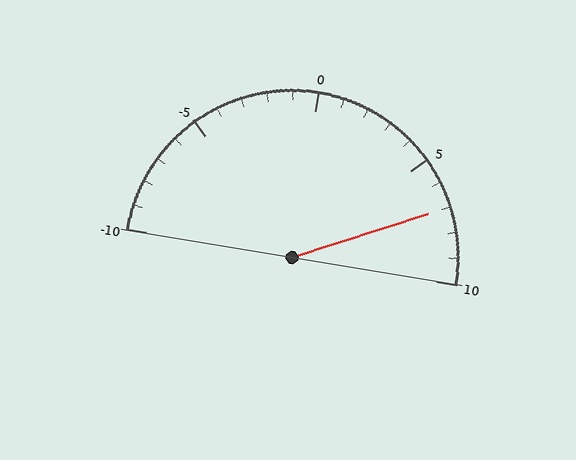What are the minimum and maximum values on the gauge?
The gauge ranges from -10 to 10.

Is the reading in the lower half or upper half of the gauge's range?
The reading is in the upper half of the range (-10 to 10).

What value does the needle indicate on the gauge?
The needle indicates approximately 7.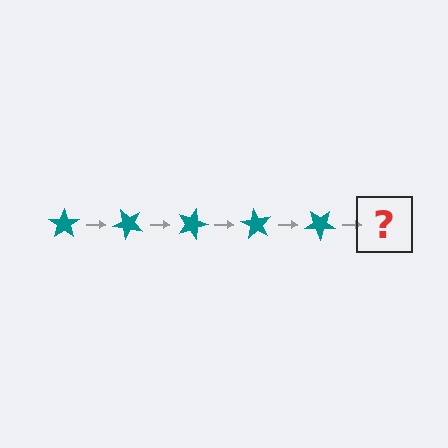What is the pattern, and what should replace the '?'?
The pattern is that the star rotates 45 degrees each step. The '?' should be a teal star rotated 225 degrees.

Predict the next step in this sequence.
The next step is a teal star rotated 225 degrees.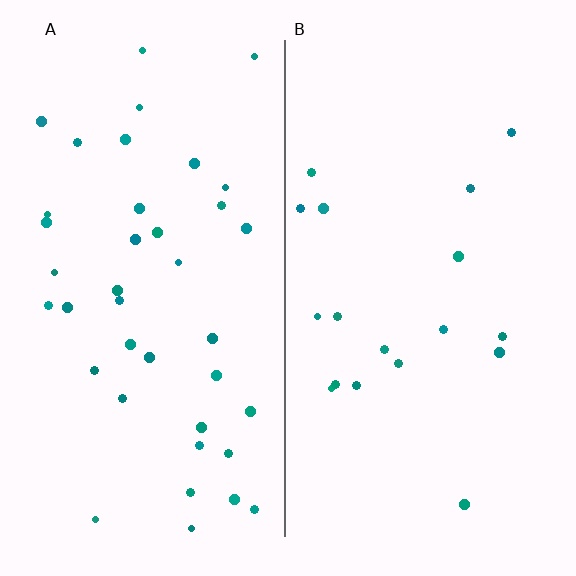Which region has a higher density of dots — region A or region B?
A (the left).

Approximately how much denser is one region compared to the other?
Approximately 2.2× — region A over region B.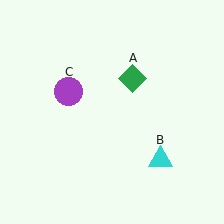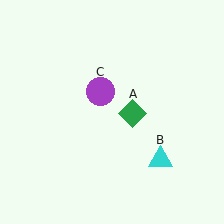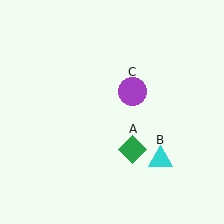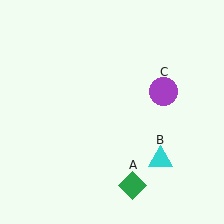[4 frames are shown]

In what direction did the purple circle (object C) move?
The purple circle (object C) moved right.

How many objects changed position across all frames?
2 objects changed position: green diamond (object A), purple circle (object C).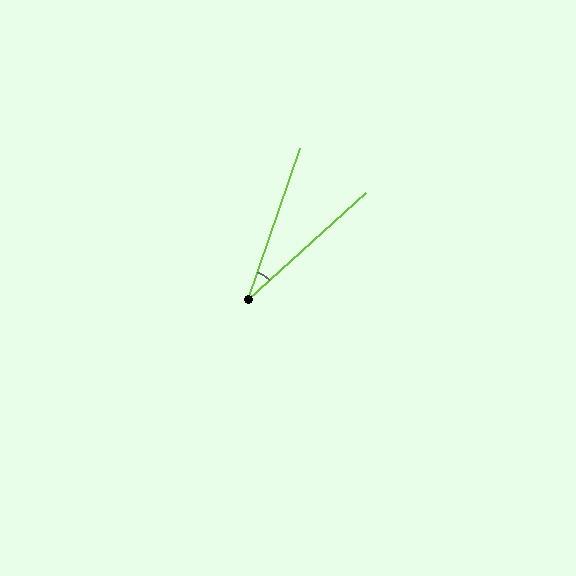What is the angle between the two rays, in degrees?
Approximately 29 degrees.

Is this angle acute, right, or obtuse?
It is acute.